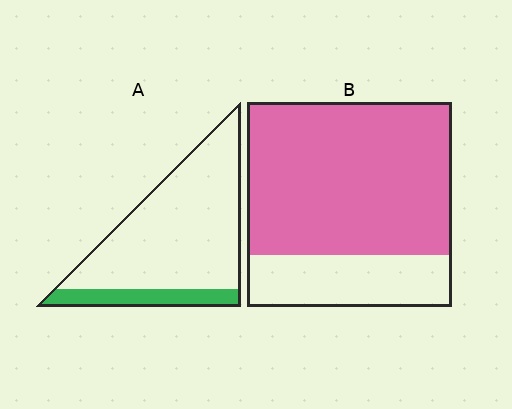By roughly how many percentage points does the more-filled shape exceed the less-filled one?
By roughly 60 percentage points (B over A).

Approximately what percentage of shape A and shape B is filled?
A is approximately 15% and B is approximately 75%.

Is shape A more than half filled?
No.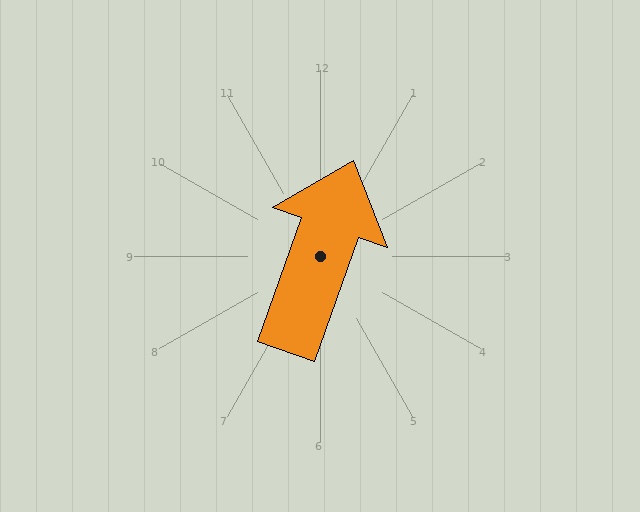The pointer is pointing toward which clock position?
Roughly 1 o'clock.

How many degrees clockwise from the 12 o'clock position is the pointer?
Approximately 19 degrees.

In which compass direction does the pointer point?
North.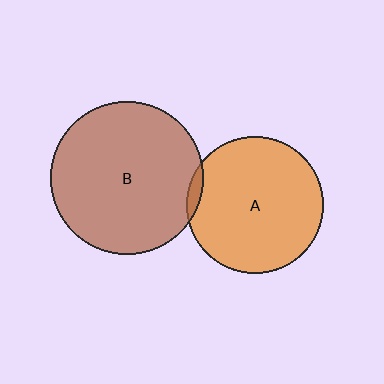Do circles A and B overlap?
Yes.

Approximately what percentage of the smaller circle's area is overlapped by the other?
Approximately 5%.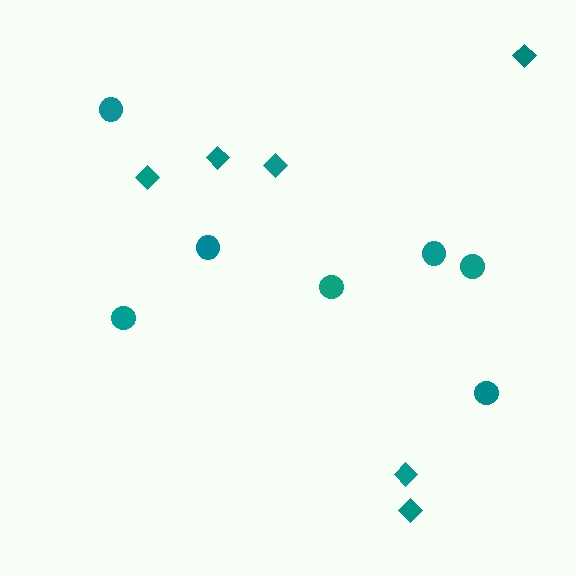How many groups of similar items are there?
There are 2 groups: one group of diamonds (6) and one group of circles (7).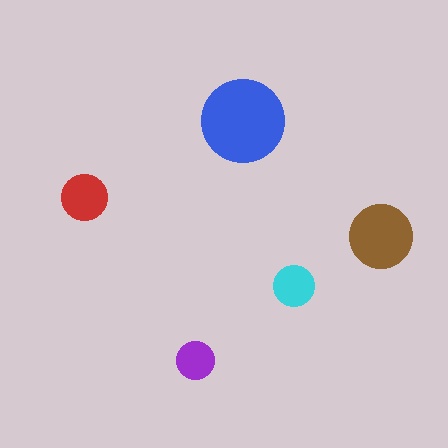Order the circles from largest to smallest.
the blue one, the brown one, the red one, the cyan one, the purple one.